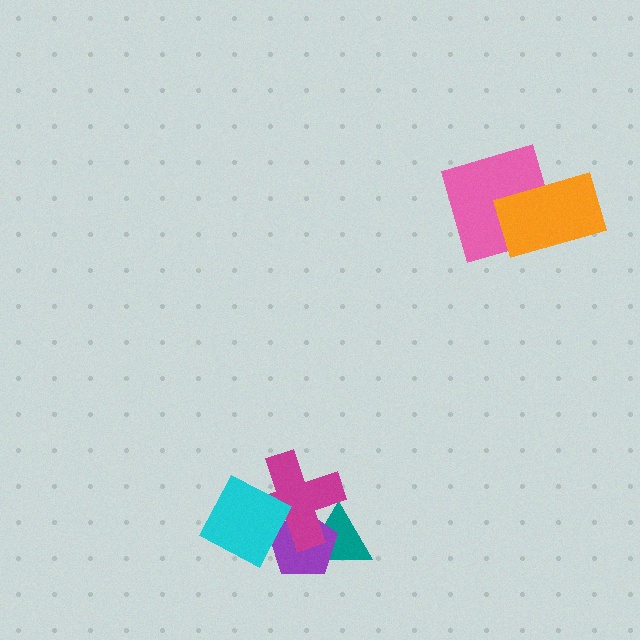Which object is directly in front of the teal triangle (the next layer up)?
The purple pentagon is directly in front of the teal triangle.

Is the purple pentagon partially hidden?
Yes, it is partially covered by another shape.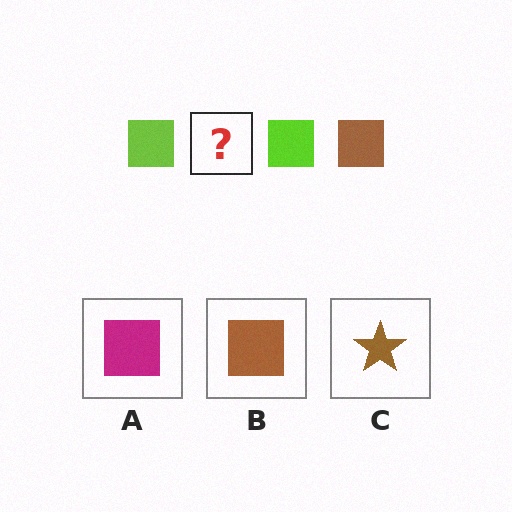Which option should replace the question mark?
Option B.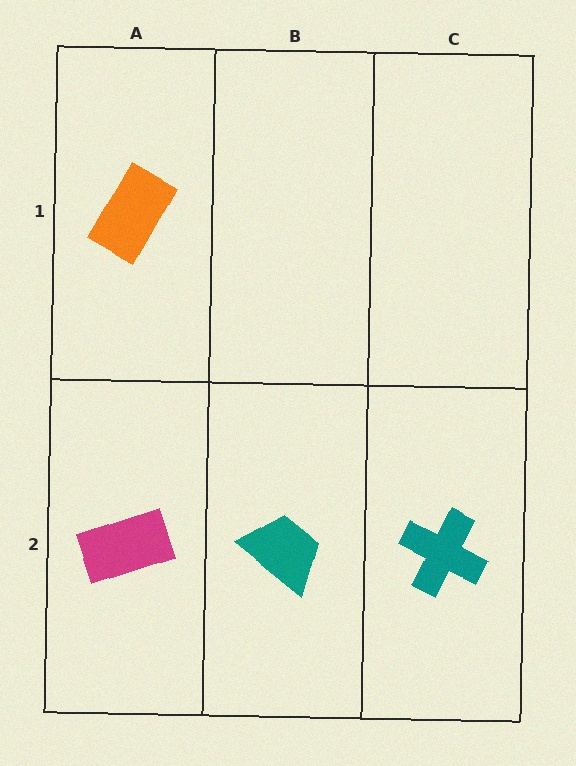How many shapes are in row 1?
1 shape.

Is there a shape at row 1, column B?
No, that cell is empty.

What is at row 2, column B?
A teal trapezoid.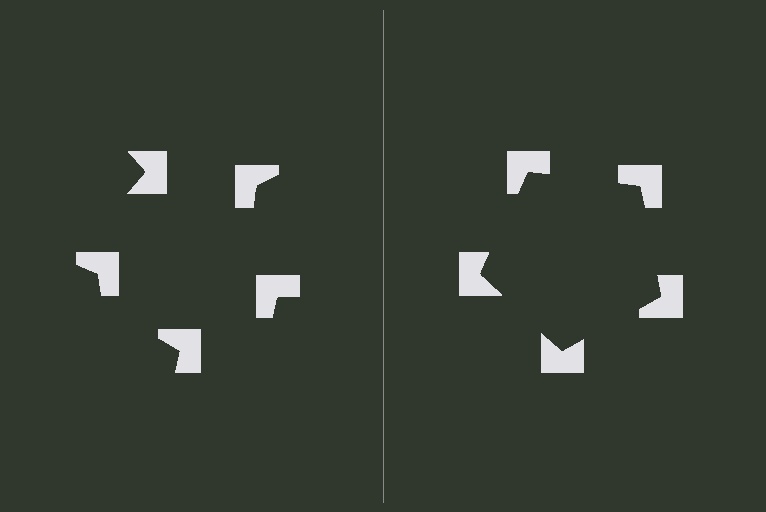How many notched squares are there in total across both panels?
10 — 5 on each side.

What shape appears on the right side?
An illusory pentagon.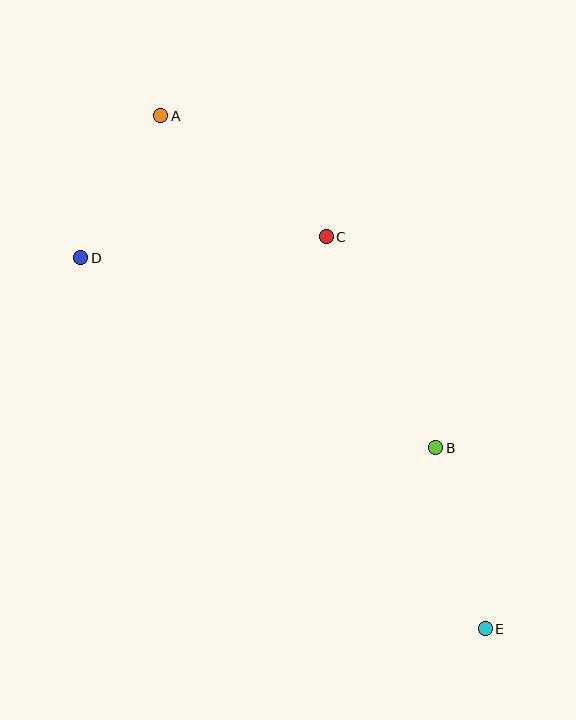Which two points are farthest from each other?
Points A and E are farthest from each other.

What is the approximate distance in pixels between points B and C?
The distance between B and C is approximately 238 pixels.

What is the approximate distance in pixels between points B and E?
The distance between B and E is approximately 188 pixels.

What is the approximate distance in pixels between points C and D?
The distance between C and D is approximately 247 pixels.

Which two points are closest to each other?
Points A and D are closest to each other.